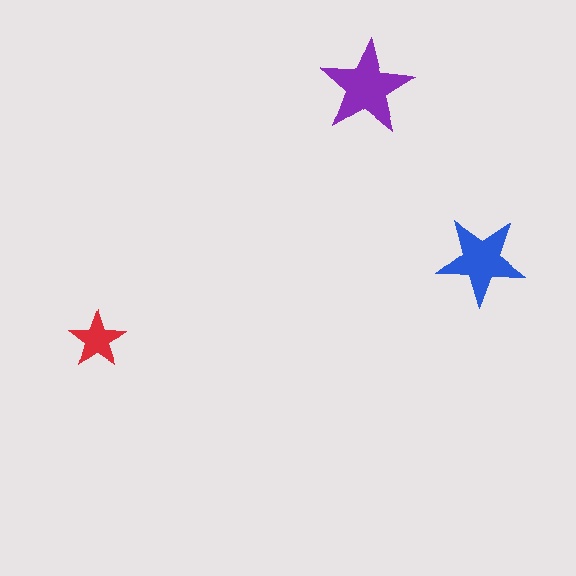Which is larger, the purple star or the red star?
The purple one.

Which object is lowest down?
The red star is bottommost.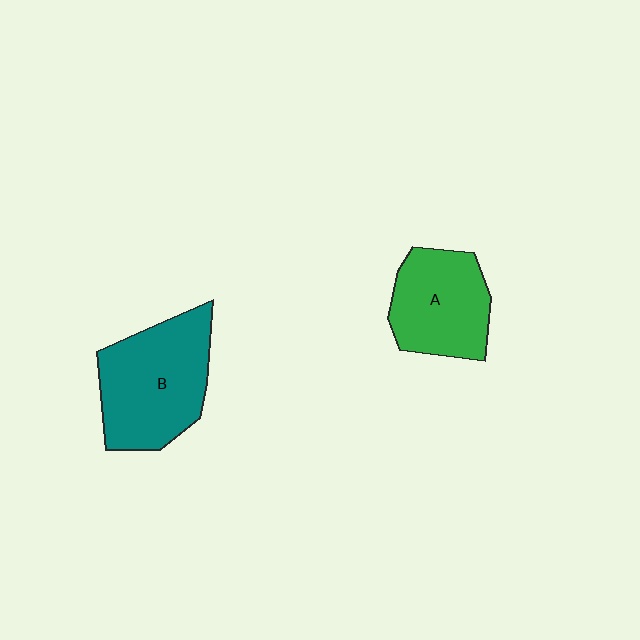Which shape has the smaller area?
Shape A (green).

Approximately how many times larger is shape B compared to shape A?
Approximately 1.3 times.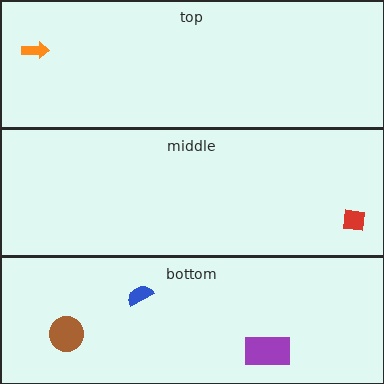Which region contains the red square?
The middle region.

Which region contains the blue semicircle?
The bottom region.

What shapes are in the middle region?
The red square.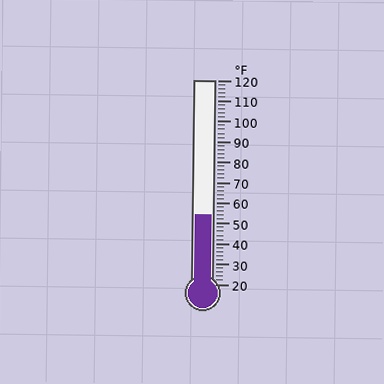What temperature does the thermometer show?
The thermometer shows approximately 54°F.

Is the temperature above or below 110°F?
The temperature is below 110°F.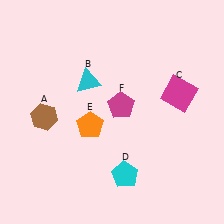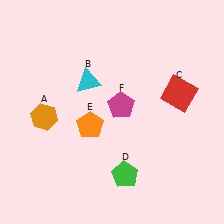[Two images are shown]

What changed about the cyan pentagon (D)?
In Image 1, D is cyan. In Image 2, it changed to green.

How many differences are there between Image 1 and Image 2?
There are 3 differences between the two images.